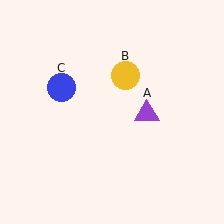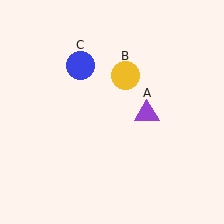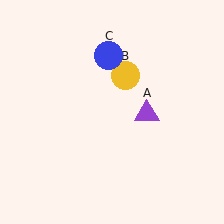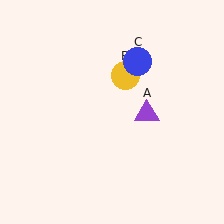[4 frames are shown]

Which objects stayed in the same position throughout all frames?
Purple triangle (object A) and yellow circle (object B) remained stationary.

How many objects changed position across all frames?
1 object changed position: blue circle (object C).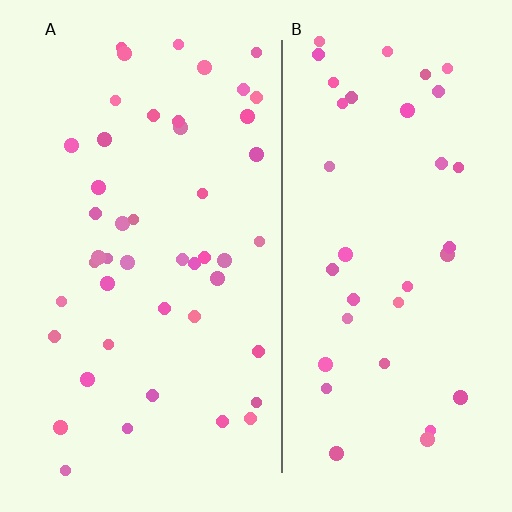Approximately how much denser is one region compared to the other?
Approximately 1.3× — region A over region B.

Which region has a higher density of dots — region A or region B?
A (the left).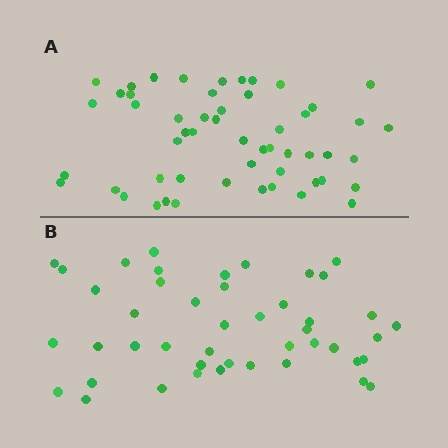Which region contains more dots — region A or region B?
Region A (the top region) has more dots.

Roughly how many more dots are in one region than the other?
Region A has roughly 8 or so more dots than region B.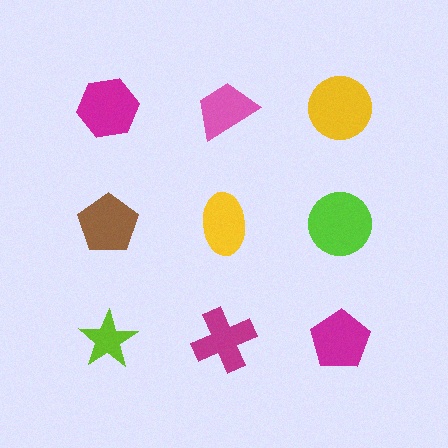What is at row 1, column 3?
A yellow circle.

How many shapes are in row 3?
3 shapes.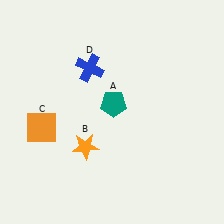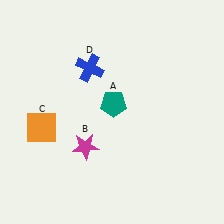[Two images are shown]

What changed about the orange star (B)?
In Image 1, B is orange. In Image 2, it changed to magenta.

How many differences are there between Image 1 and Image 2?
There is 1 difference between the two images.